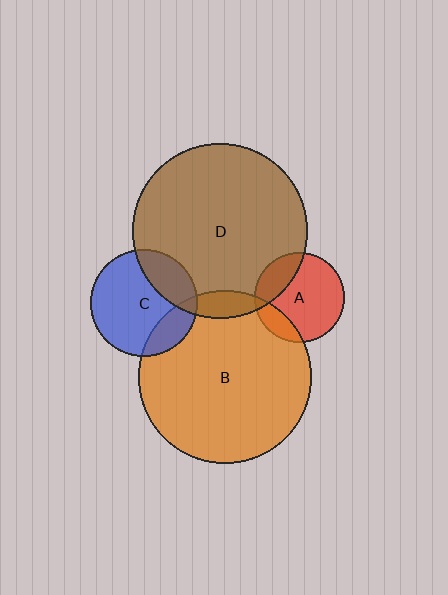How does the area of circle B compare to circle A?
Approximately 3.6 times.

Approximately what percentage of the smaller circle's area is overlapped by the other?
Approximately 25%.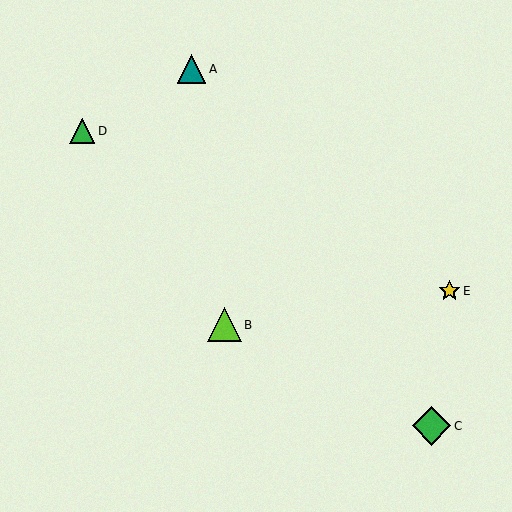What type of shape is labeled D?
Shape D is a green triangle.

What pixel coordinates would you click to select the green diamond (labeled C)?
Click at (431, 426) to select the green diamond C.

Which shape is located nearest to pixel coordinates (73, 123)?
The green triangle (labeled D) at (82, 131) is nearest to that location.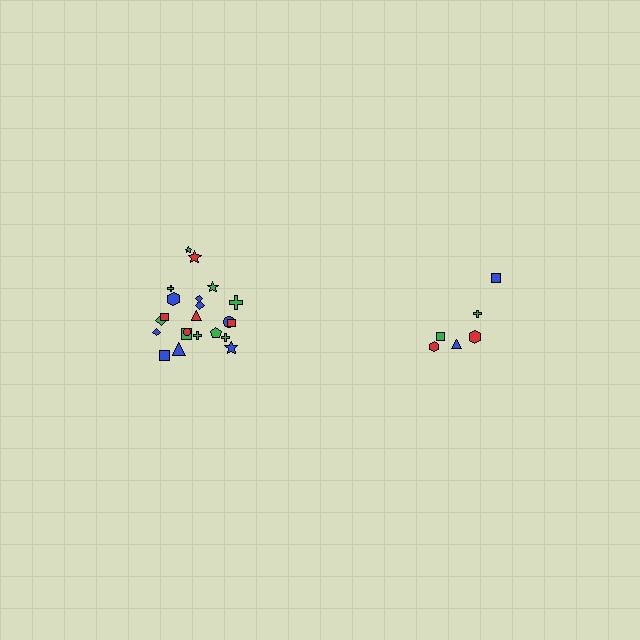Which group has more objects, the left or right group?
The left group.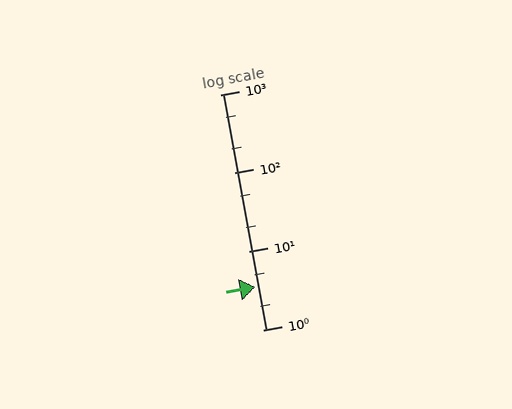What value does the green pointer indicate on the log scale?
The pointer indicates approximately 3.5.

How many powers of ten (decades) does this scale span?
The scale spans 3 decades, from 1 to 1000.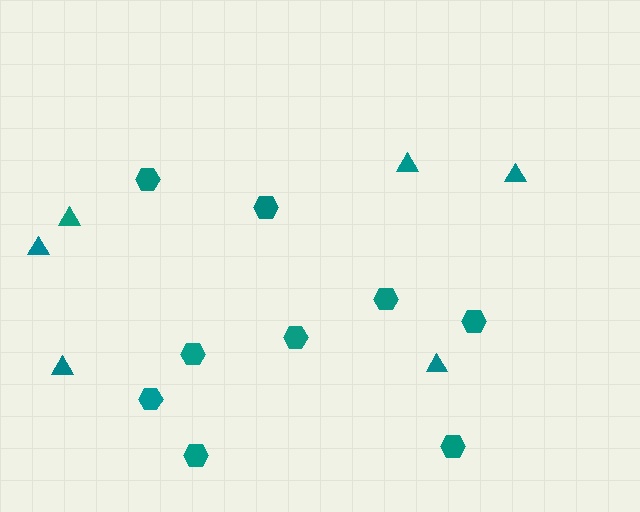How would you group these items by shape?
There are 2 groups: one group of triangles (6) and one group of hexagons (9).